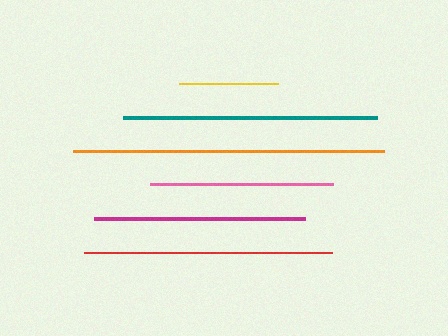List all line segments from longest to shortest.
From longest to shortest: orange, teal, red, magenta, pink, yellow.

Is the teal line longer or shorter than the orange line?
The orange line is longer than the teal line.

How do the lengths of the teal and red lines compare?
The teal and red lines are approximately the same length.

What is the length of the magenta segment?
The magenta segment is approximately 211 pixels long.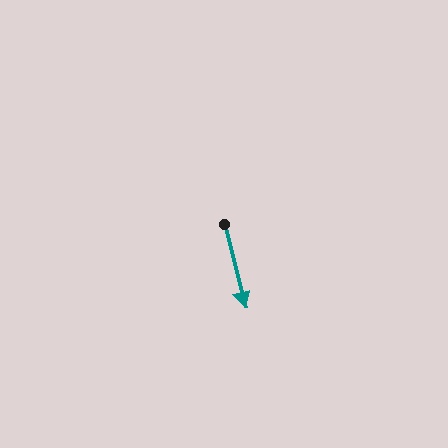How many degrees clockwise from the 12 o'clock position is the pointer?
Approximately 166 degrees.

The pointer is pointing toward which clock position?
Roughly 6 o'clock.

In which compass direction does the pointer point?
South.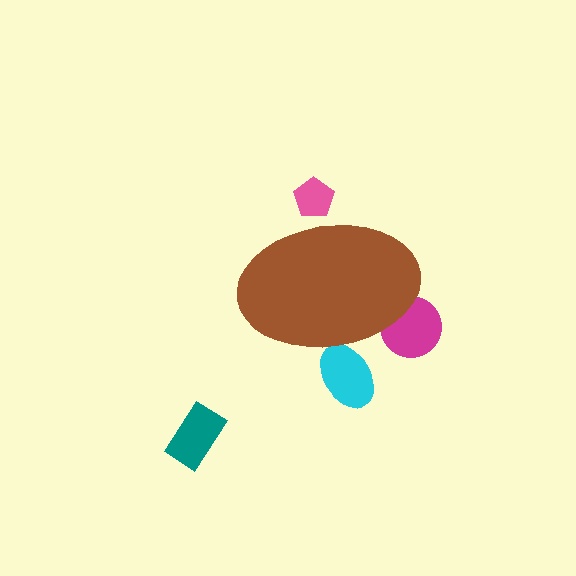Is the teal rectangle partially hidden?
No, the teal rectangle is fully visible.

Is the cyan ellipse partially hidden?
Yes, the cyan ellipse is partially hidden behind the brown ellipse.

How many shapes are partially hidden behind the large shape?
3 shapes are partially hidden.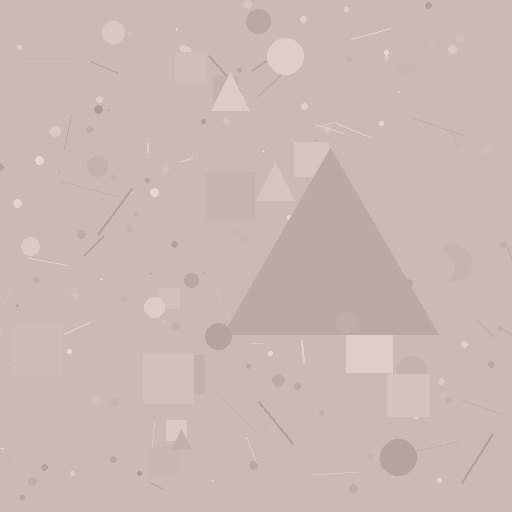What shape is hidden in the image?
A triangle is hidden in the image.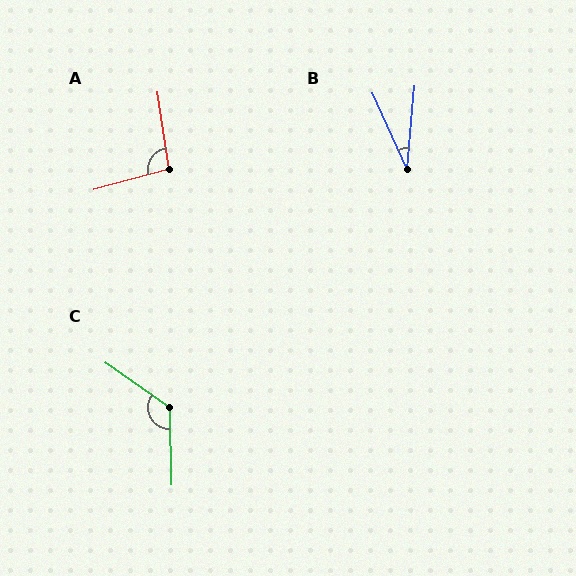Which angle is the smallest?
B, at approximately 29 degrees.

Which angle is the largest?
C, at approximately 126 degrees.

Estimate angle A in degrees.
Approximately 97 degrees.